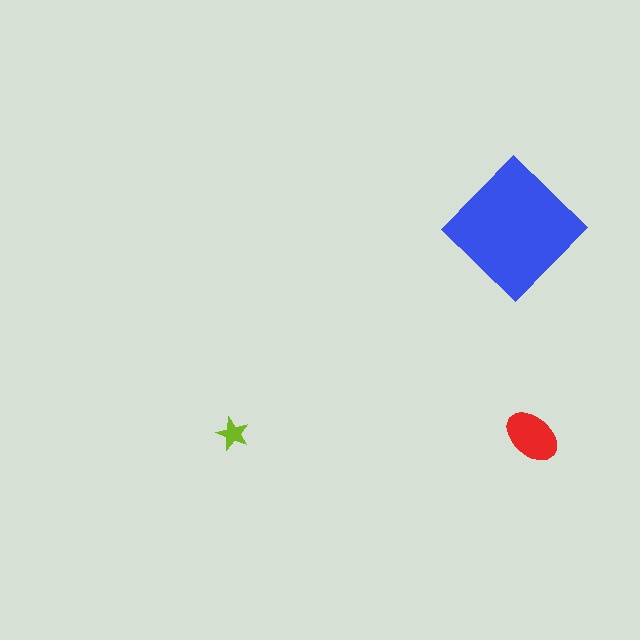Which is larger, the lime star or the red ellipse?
The red ellipse.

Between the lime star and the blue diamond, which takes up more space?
The blue diamond.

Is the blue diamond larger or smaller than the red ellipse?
Larger.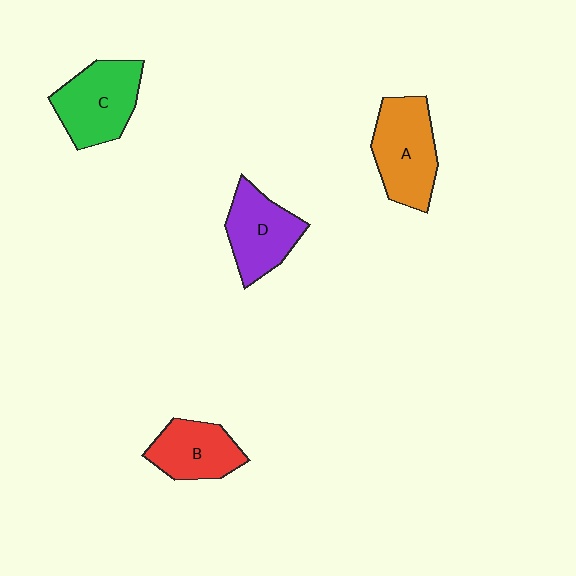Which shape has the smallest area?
Shape B (red).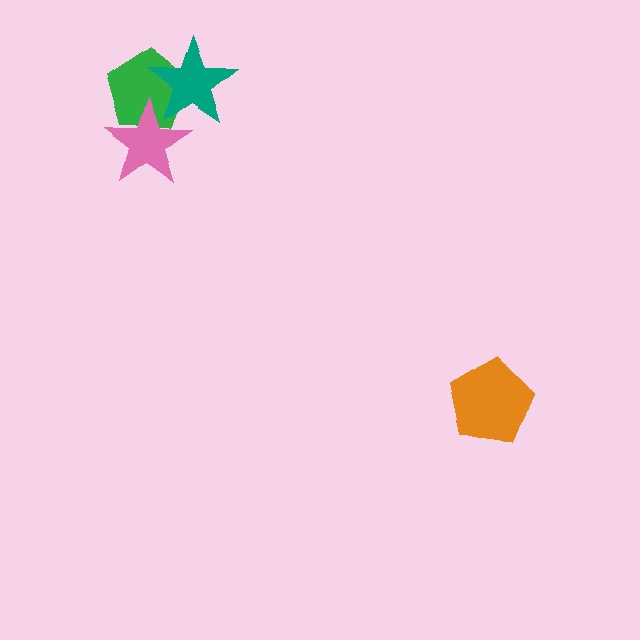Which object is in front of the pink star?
The teal star is in front of the pink star.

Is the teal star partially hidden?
No, no other shape covers it.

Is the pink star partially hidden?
Yes, it is partially covered by another shape.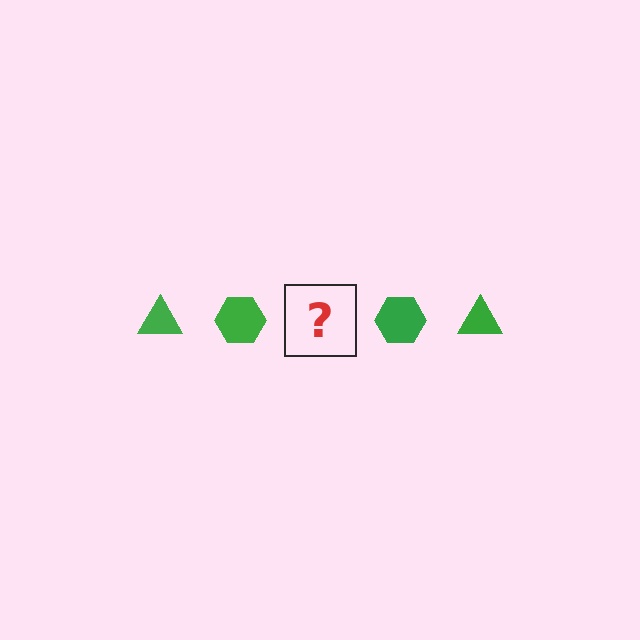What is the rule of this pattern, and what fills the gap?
The rule is that the pattern cycles through triangle, hexagon shapes in green. The gap should be filled with a green triangle.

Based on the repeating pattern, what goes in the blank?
The blank should be a green triangle.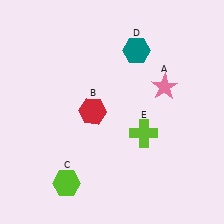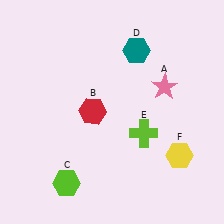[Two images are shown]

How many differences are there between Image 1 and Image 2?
There is 1 difference between the two images.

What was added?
A yellow hexagon (F) was added in Image 2.